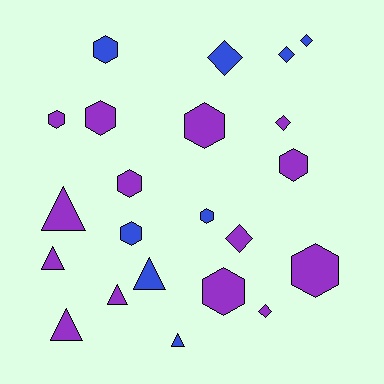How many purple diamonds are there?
There are 3 purple diamonds.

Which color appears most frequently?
Purple, with 14 objects.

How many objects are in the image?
There are 22 objects.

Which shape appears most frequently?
Hexagon, with 10 objects.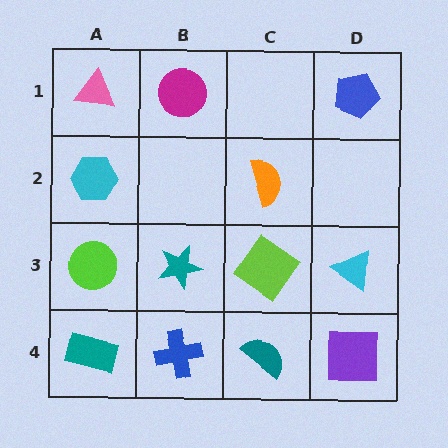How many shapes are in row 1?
3 shapes.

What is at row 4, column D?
A purple square.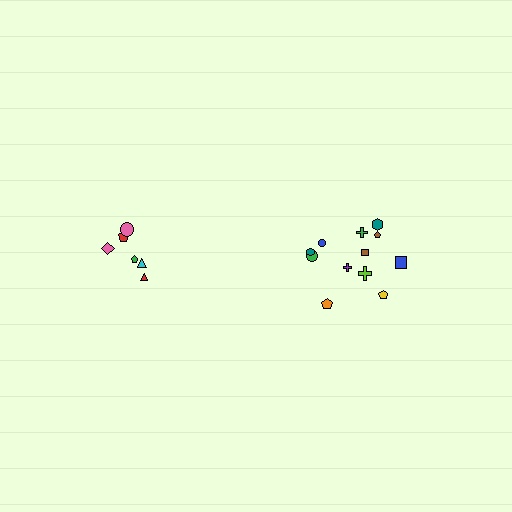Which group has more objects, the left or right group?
The right group.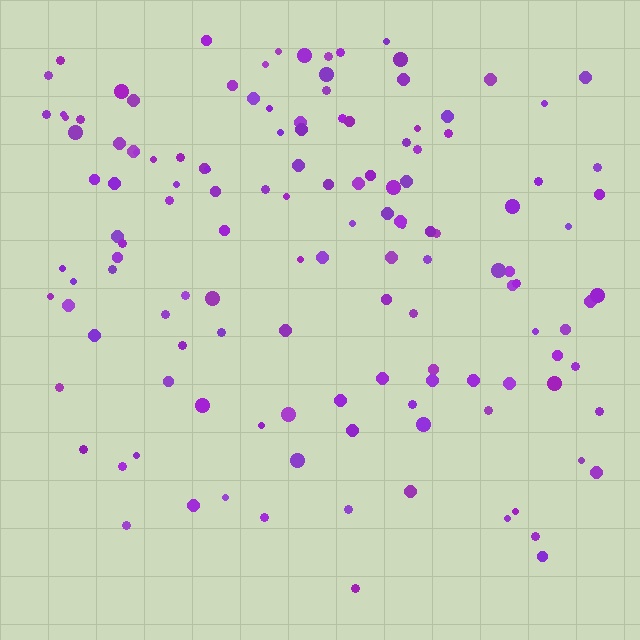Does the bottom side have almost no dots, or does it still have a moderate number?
Still a moderate number, just noticeably fewer than the top.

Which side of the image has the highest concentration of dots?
The top.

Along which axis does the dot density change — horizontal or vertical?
Vertical.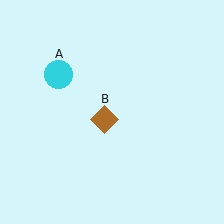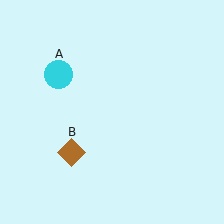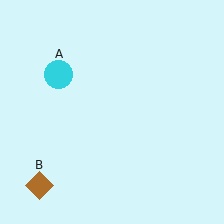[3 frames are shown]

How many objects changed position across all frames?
1 object changed position: brown diamond (object B).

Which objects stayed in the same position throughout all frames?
Cyan circle (object A) remained stationary.